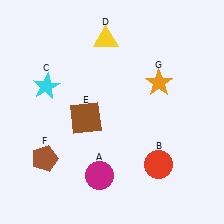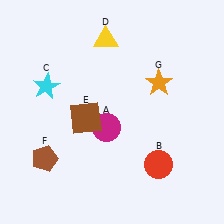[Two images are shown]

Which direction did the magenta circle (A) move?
The magenta circle (A) moved up.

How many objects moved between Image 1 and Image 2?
1 object moved between the two images.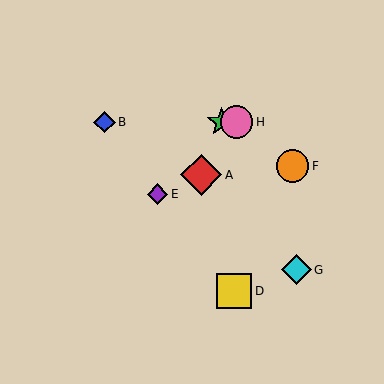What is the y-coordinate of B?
Object B is at y≈122.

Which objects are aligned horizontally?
Objects B, C, H are aligned horizontally.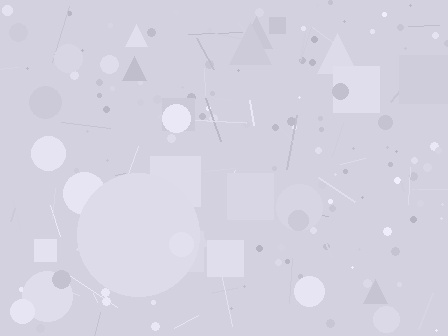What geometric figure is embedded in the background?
A circle is embedded in the background.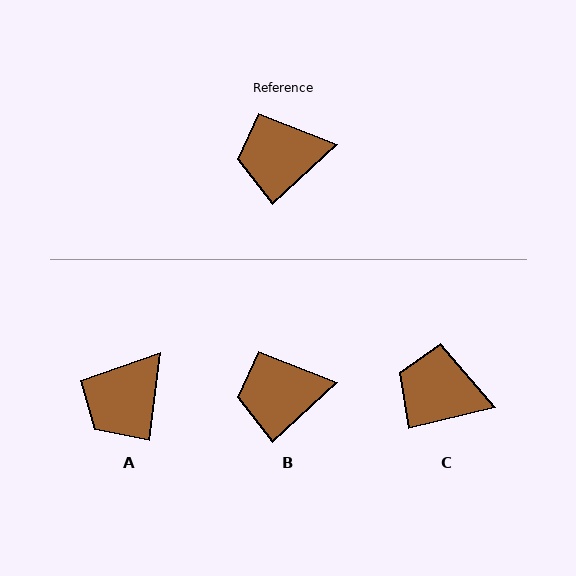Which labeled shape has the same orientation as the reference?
B.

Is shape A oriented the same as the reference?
No, it is off by about 41 degrees.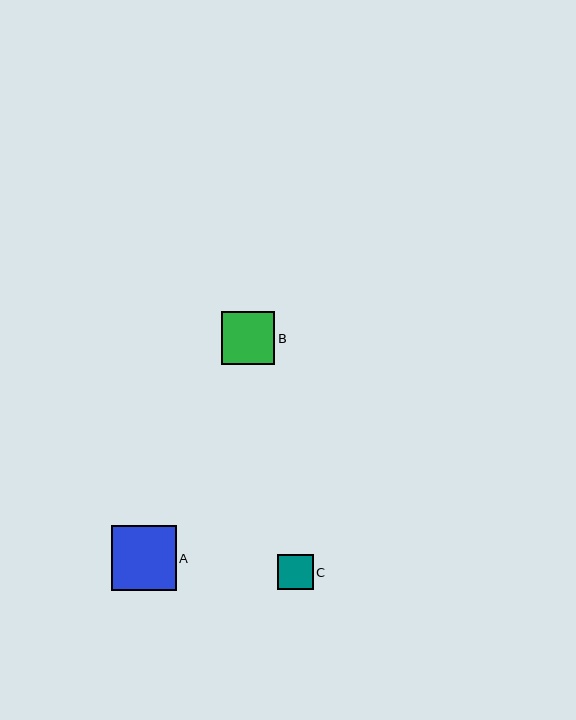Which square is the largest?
Square A is the largest with a size of approximately 65 pixels.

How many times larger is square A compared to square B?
Square A is approximately 1.2 times the size of square B.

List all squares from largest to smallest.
From largest to smallest: A, B, C.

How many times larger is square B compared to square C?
Square B is approximately 1.5 times the size of square C.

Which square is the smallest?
Square C is the smallest with a size of approximately 35 pixels.